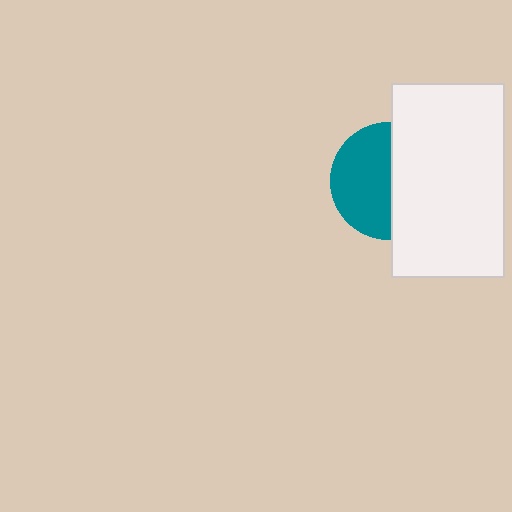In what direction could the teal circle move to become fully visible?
The teal circle could move left. That would shift it out from behind the white rectangle entirely.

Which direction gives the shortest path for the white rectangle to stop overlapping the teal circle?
Moving right gives the shortest separation.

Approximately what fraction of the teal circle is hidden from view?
Roughly 47% of the teal circle is hidden behind the white rectangle.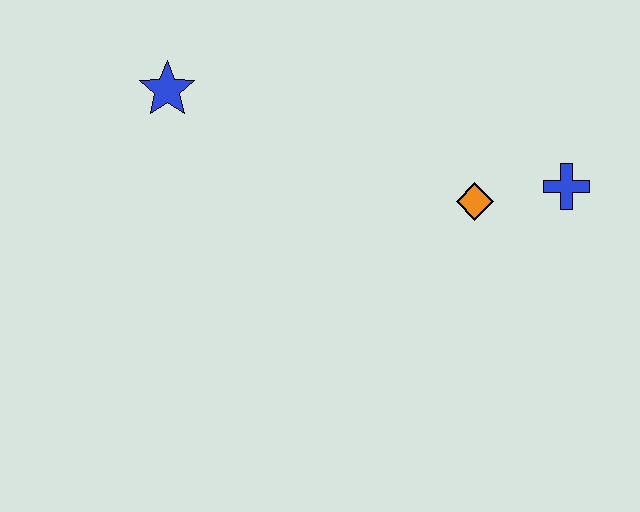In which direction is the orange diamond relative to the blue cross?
The orange diamond is to the left of the blue cross.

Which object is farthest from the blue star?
The blue cross is farthest from the blue star.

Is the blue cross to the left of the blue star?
No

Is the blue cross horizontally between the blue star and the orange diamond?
No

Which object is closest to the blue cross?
The orange diamond is closest to the blue cross.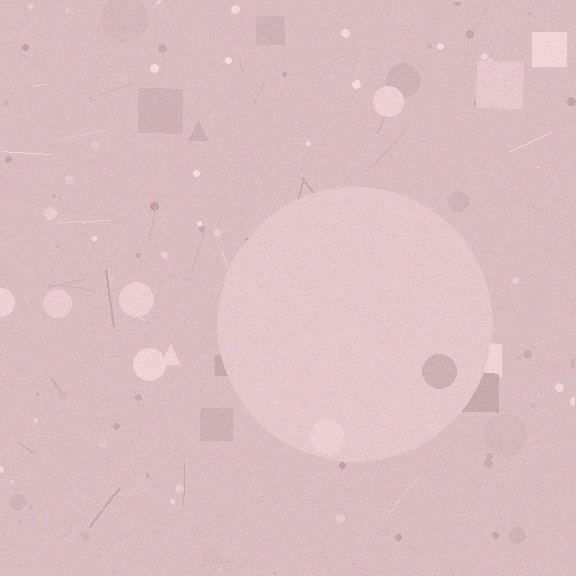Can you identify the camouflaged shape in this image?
The camouflaged shape is a circle.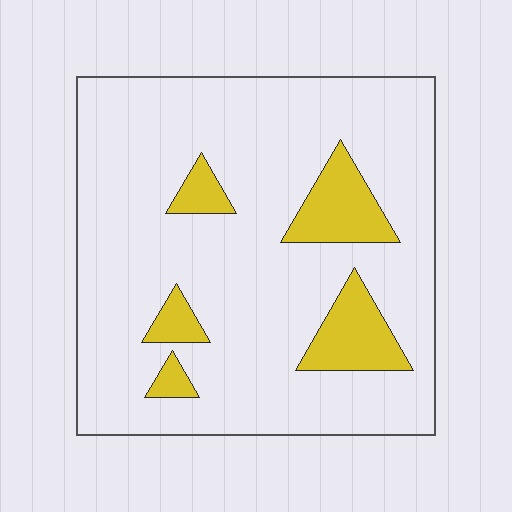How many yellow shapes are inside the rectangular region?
5.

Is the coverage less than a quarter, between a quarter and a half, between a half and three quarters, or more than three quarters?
Less than a quarter.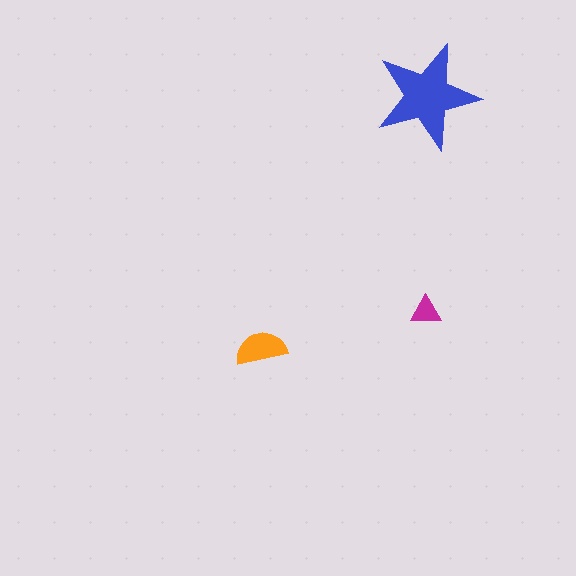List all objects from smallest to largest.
The magenta triangle, the orange semicircle, the blue star.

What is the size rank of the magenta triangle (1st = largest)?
3rd.